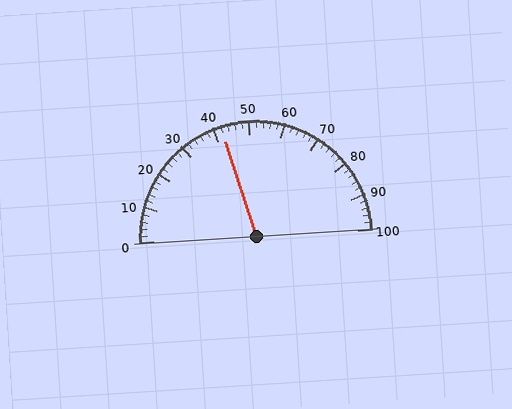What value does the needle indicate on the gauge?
The needle indicates approximately 42.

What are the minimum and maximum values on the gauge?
The gauge ranges from 0 to 100.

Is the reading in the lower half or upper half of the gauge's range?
The reading is in the lower half of the range (0 to 100).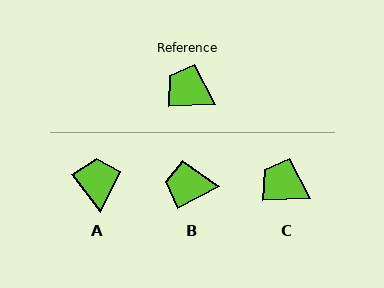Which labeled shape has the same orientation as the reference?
C.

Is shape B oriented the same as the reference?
No, it is off by about 26 degrees.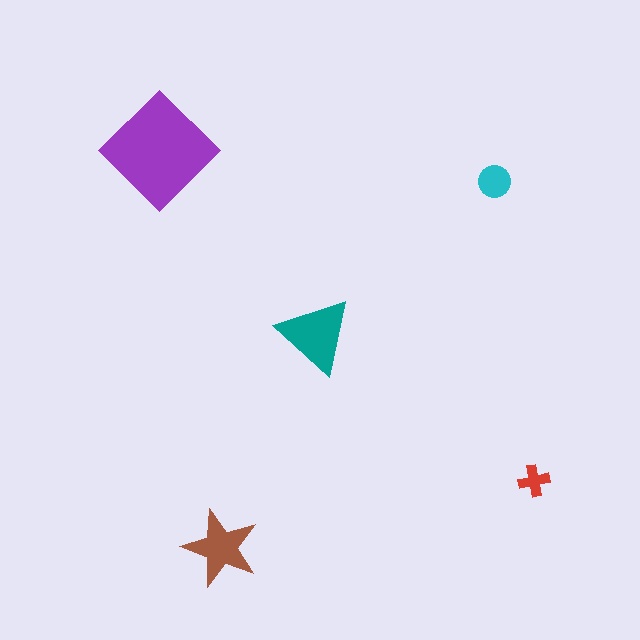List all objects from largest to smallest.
The purple diamond, the teal triangle, the brown star, the cyan circle, the red cross.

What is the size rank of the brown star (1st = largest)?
3rd.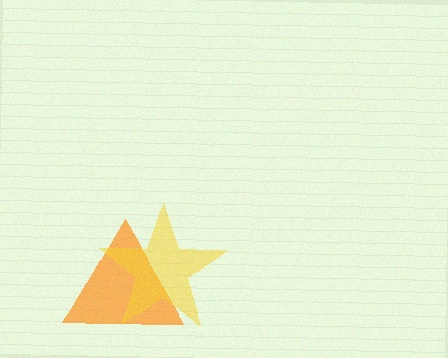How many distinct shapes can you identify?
There are 2 distinct shapes: an orange triangle, a yellow star.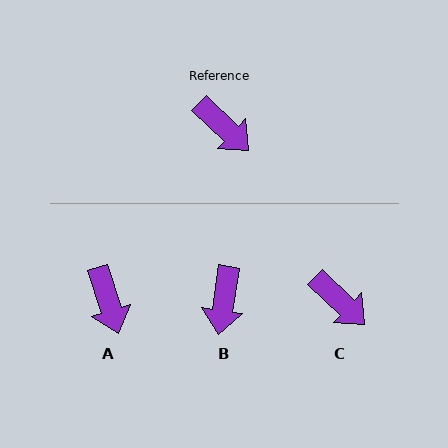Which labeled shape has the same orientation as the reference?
C.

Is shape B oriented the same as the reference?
No, it is off by about 55 degrees.